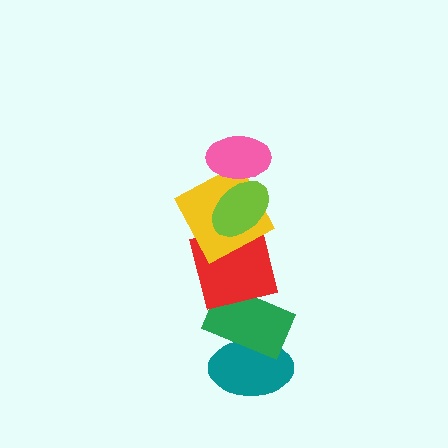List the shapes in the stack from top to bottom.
From top to bottom: the pink ellipse, the lime ellipse, the yellow square, the red square, the green rectangle, the teal ellipse.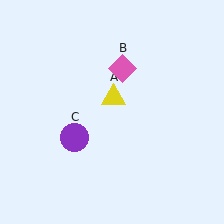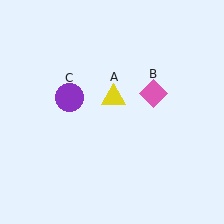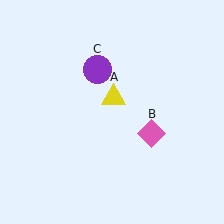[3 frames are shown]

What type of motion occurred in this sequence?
The pink diamond (object B), purple circle (object C) rotated clockwise around the center of the scene.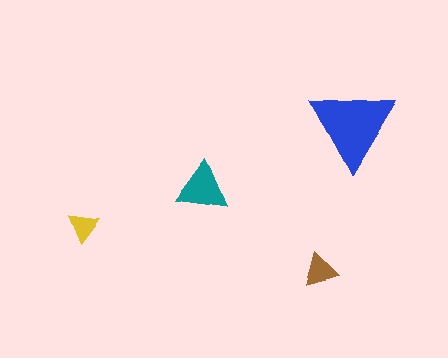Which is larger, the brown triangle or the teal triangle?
The teal one.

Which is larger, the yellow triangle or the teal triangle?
The teal one.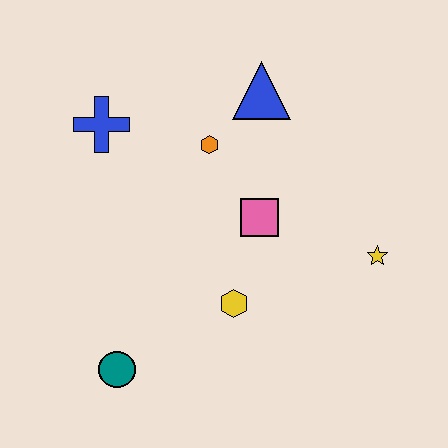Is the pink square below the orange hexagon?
Yes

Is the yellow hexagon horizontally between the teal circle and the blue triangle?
Yes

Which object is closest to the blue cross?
The orange hexagon is closest to the blue cross.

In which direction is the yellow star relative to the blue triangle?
The yellow star is below the blue triangle.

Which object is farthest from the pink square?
The teal circle is farthest from the pink square.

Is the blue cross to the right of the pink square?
No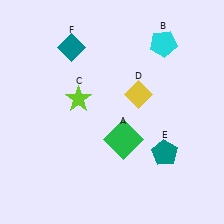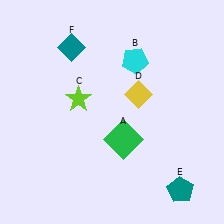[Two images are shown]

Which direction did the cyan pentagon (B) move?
The cyan pentagon (B) moved left.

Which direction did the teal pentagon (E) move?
The teal pentagon (E) moved down.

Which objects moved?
The objects that moved are: the cyan pentagon (B), the teal pentagon (E).